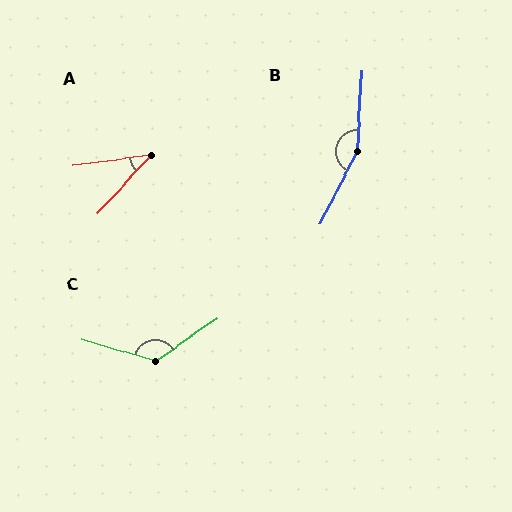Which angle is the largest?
B, at approximately 156 degrees.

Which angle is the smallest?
A, at approximately 39 degrees.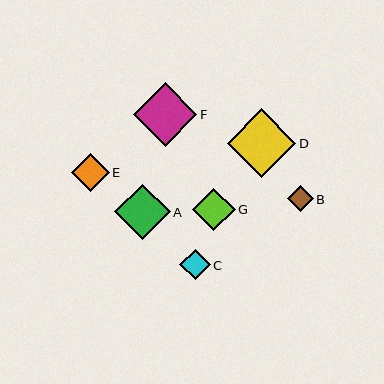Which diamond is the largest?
Diamond D is the largest with a size of approximately 69 pixels.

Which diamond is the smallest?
Diamond B is the smallest with a size of approximately 26 pixels.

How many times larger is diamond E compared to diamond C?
Diamond E is approximately 1.3 times the size of diamond C.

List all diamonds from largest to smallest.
From largest to smallest: D, F, A, G, E, C, B.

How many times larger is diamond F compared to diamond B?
Diamond F is approximately 2.5 times the size of diamond B.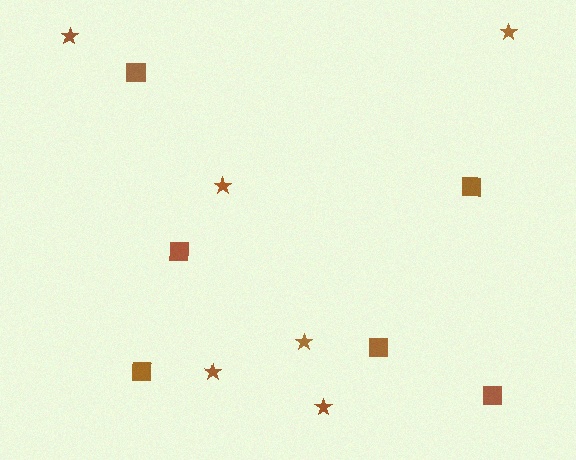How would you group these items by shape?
There are 2 groups: one group of squares (6) and one group of stars (6).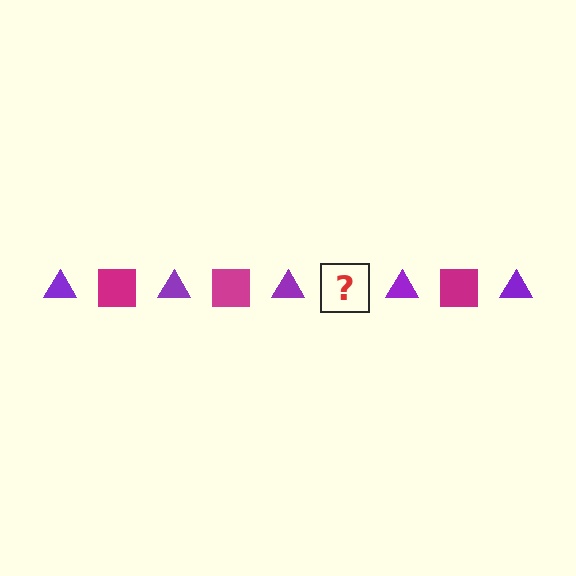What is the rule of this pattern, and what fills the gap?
The rule is that the pattern alternates between purple triangle and magenta square. The gap should be filled with a magenta square.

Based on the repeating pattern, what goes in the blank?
The blank should be a magenta square.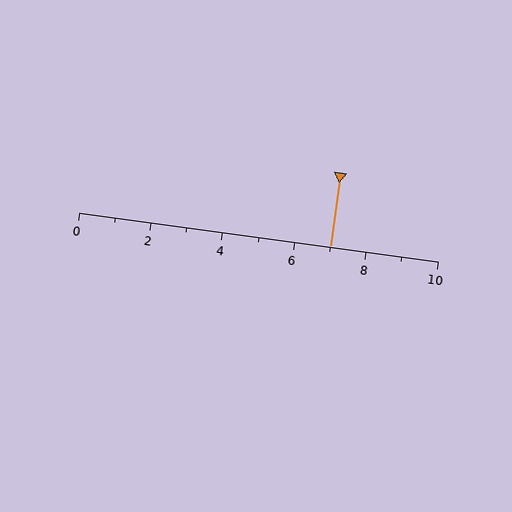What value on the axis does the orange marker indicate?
The marker indicates approximately 7.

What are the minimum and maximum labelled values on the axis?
The axis runs from 0 to 10.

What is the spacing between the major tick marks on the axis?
The major ticks are spaced 2 apart.